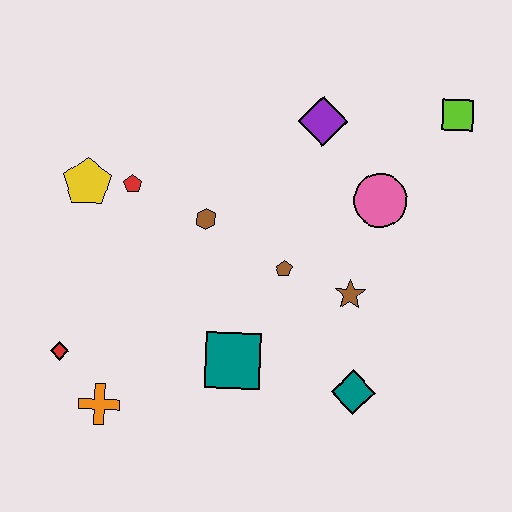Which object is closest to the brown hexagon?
The red pentagon is closest to the brown hexagon.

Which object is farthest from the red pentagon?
The lime square is farthest from the red pentagon.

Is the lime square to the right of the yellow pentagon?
Yes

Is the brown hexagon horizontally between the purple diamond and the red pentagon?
Yes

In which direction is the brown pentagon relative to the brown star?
The brown pentagon is to the left of the brown star.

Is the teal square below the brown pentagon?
Yes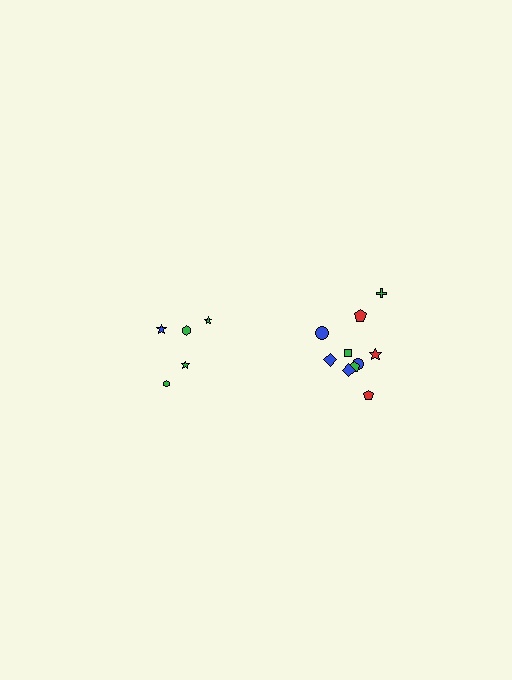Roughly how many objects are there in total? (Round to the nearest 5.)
Roughly 15 objects in total.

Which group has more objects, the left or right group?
The right group.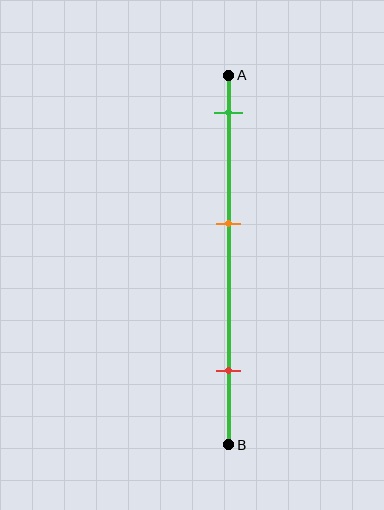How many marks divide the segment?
There are 3 marks dividing the segment.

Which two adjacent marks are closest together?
The green and orange marks are the closest adjacent pair.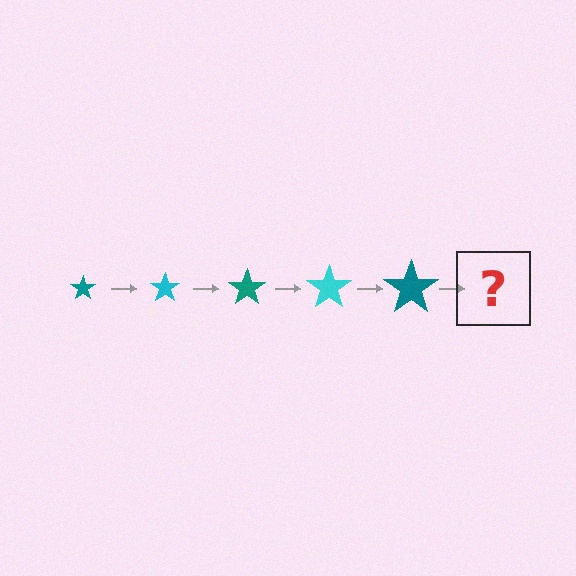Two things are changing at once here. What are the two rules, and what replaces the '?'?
The two rules are that the star grows larger each step and the color cycles through teal and cyan. The '?' should be a cyan star, larger than the previous one.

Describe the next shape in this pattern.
It should be a cyan star, larger than the previous one.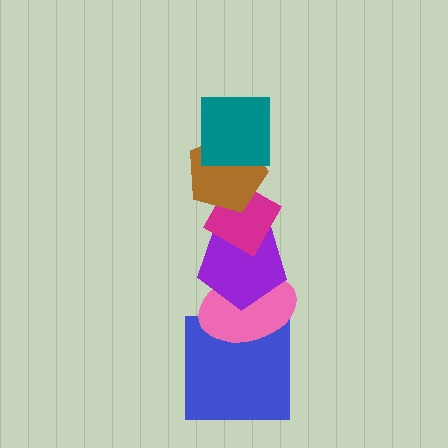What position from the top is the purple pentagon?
The purple pentagon is 4th from the top.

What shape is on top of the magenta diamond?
The brown pentagon is on top of the magenta diamond.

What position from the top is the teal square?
The teal square is 1st from the top.